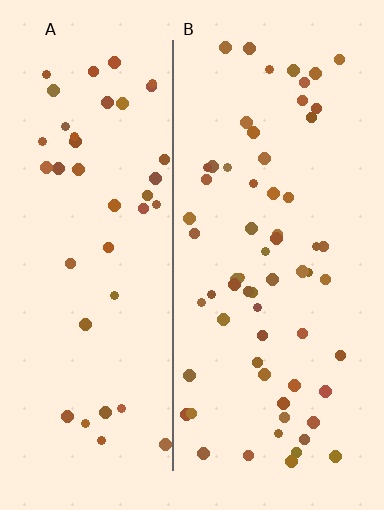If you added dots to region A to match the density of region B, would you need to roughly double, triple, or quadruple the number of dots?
Approximately double.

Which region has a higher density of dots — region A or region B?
B (the right).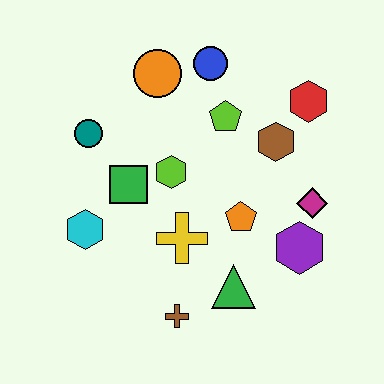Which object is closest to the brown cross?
The green triangle is closest to the brown cross.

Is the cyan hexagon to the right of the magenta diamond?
No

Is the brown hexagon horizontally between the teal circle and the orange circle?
No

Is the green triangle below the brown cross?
No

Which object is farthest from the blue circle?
The brown cross is farthest from the blue circle.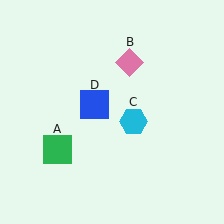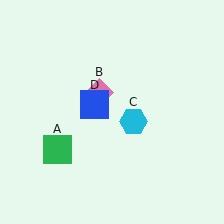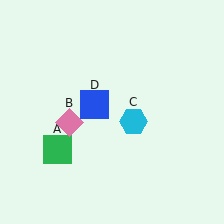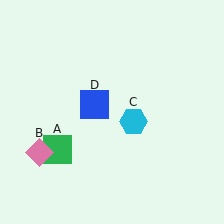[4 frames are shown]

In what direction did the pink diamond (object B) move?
The pink diamond (object B) moved down and to the left.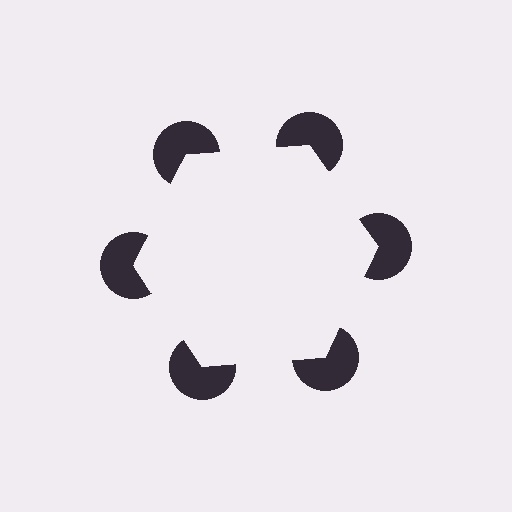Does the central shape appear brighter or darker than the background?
It typically appears slightly brighter than the background, even though no actual brightness change is drawn.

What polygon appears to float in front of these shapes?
An illusory hexagon — its edges are inferred from the aligned wedge cuts in the pac-man discs, not physically drawn.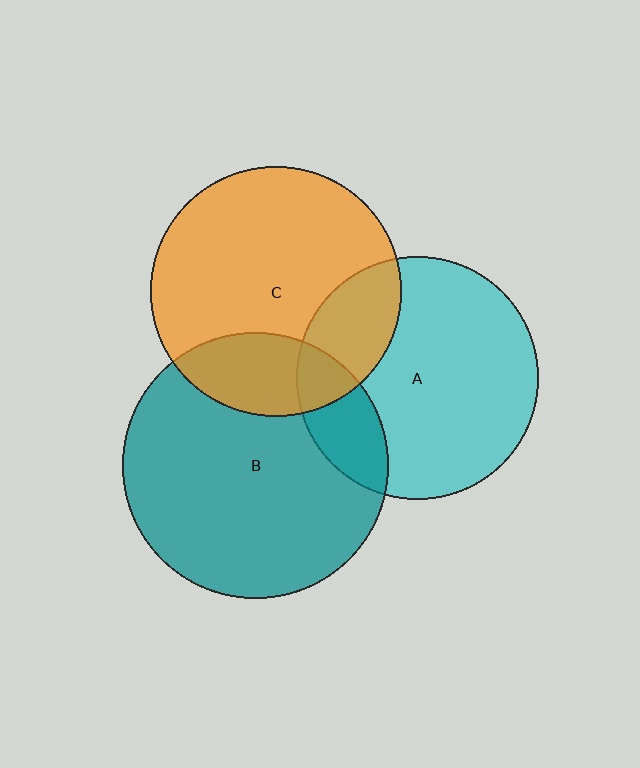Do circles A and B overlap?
Yes.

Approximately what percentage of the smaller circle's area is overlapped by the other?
Approximately 20%.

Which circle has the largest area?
Circle B (teal).